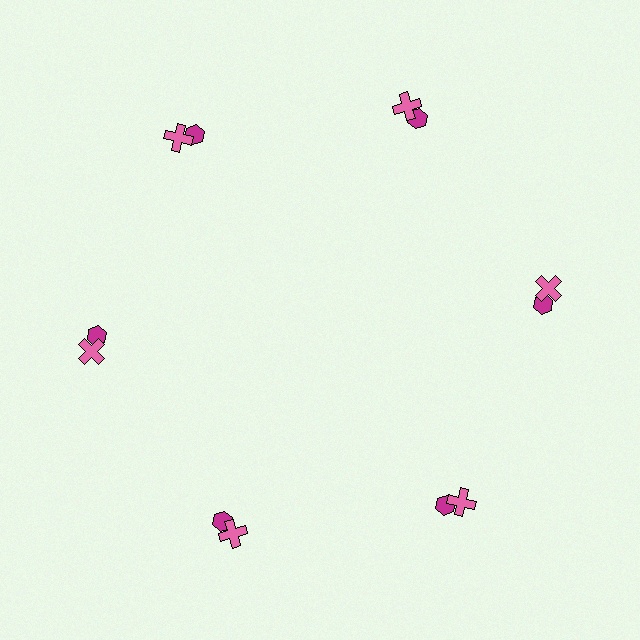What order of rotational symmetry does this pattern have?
This pattern has 6-fold rotational symmetry.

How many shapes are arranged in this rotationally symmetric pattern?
There are 12 shapes, arranged in 6 groups of 2.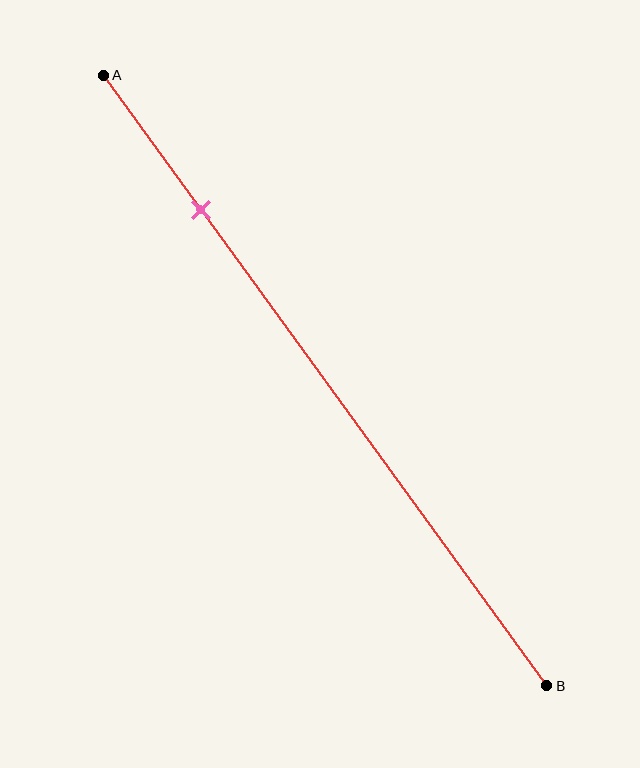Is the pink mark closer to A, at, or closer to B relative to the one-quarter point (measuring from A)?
The pink mark is approximately at the one-quarter point of segment AB.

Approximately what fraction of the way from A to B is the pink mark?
The pink mark is approximately 20% of the way from A to B.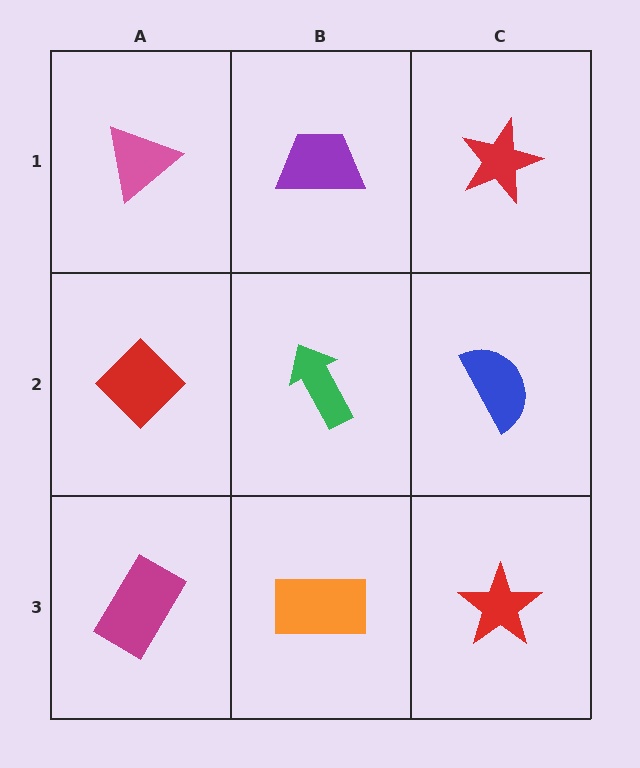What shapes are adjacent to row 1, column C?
A blue semicircle (row 2, column C), a purple trapezoid (row 1, column B).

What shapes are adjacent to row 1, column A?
A red diamond (row 2, column A), a purple trapezoid (row 1, column B).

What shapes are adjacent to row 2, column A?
A pink triangle (row 1, column A), a magenta rectangle (row 3, column A), a green arrow (row 2, column B).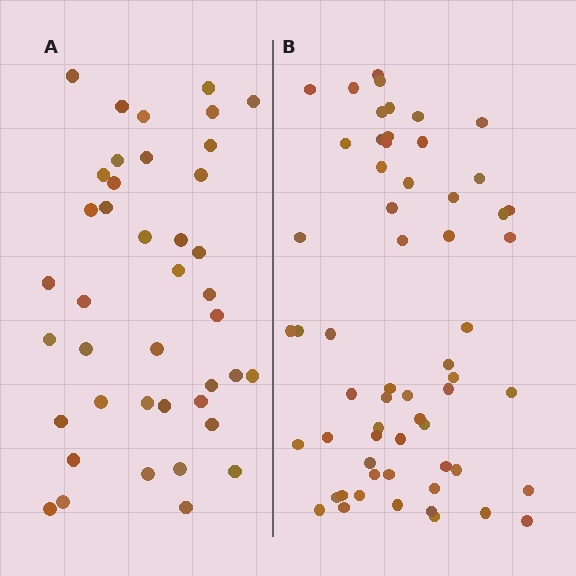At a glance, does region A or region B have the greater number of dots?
Region B (the right region) has more dots.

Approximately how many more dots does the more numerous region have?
Region B has approximately 20 more dots than region A.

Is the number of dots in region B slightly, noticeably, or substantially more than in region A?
Region B has substantially more. The ratio is roughly 1.5 to 1.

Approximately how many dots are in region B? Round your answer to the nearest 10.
About 60 dots.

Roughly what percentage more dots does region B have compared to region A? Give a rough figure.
About 45% more.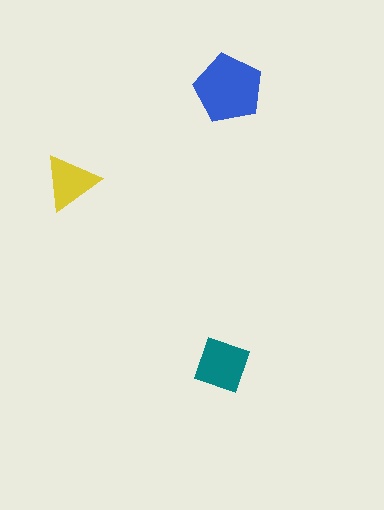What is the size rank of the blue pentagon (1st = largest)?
1st.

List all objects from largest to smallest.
The blue pentagon, the teal diamond, the yellow triangle.